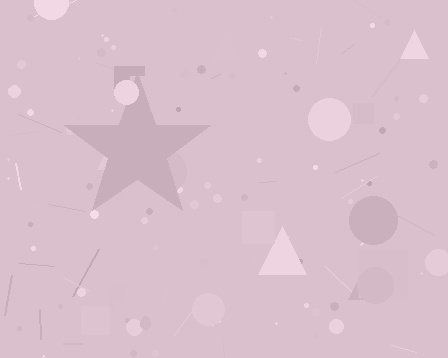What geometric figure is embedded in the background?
A star is embedded in the background.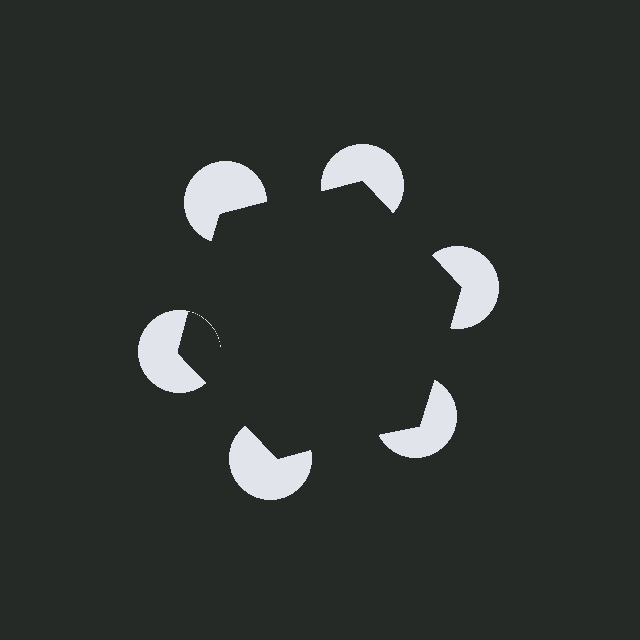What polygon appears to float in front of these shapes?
An illusory hexagon — its edges are inferred from the aligned wedge cuts in the pac-man discs, not physically drawn.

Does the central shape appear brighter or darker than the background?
It typically appears slightly darker than the background, even though no actual brightness change is drawn.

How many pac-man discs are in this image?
There are 6 — one at each vertex of the illusory hexagon.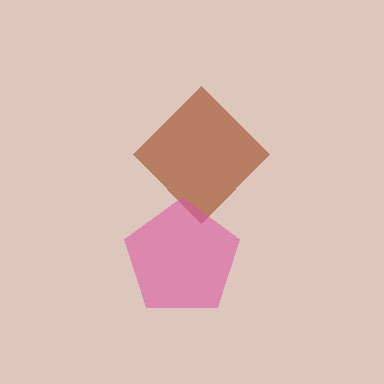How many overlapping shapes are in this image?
There are 2 overlapping shapes in the image.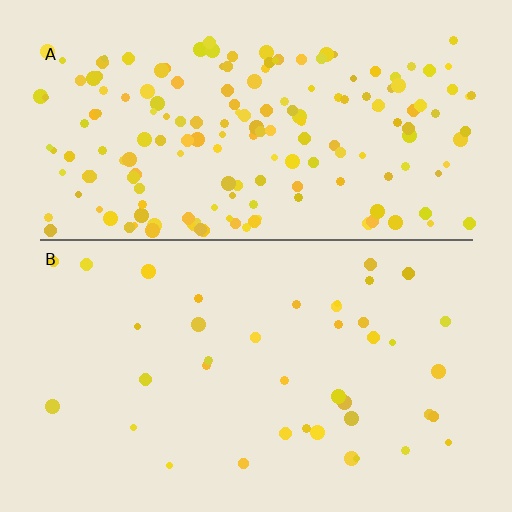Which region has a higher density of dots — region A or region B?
A (the top).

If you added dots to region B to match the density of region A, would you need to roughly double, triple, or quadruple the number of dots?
Approximately quadruple.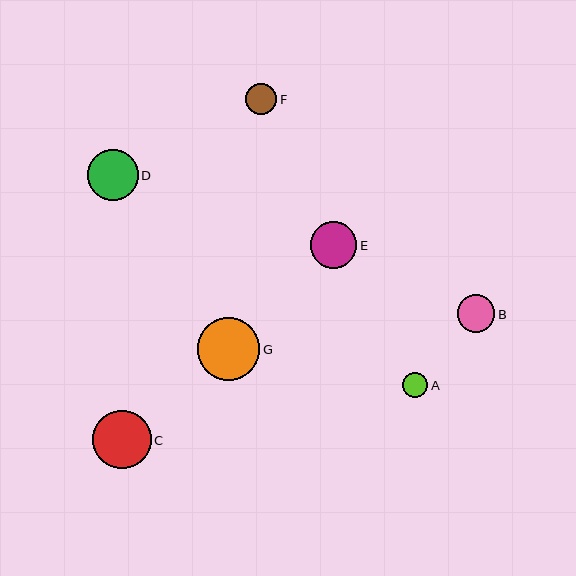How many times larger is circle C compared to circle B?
Circle C is approximately 1.6 times the size of circle B.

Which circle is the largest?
Circle G is the largest with a size of approximately 63 pixels.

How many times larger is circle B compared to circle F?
Circle B is approximately 1.2 times the size of circle F.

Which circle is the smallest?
Circle A is the smallest with a size of approximately 25 pixels.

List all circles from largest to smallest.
From largest to smallest: G, C, D, E, B, F, A.